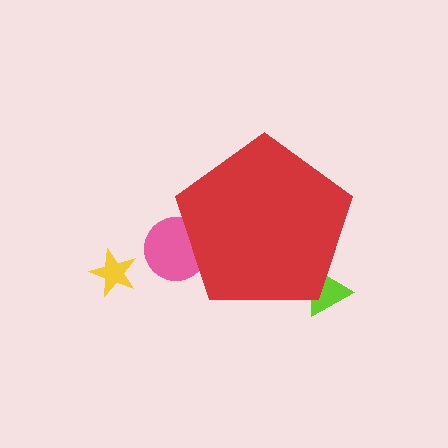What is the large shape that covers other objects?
A red pentagon.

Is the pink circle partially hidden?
Yes, the pink circle is partially hidden behind the red pentagon.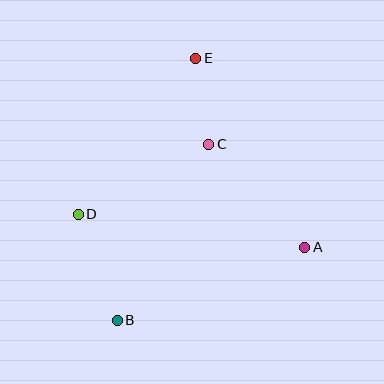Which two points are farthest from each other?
Points B and E are farthest from each other.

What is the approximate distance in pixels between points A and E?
The distance between A and E is approximately 218 pixels.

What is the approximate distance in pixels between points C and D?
The distance between C and D is approximately 148 pixels.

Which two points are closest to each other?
Points C and E are closest to each other.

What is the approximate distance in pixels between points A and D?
The distance between A and D is approximately 229 pixels.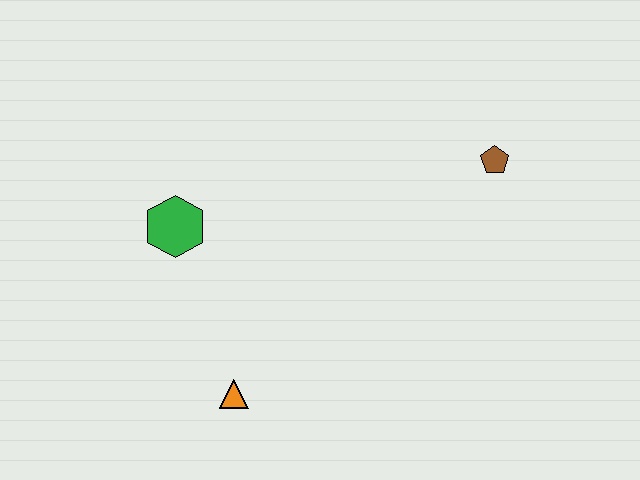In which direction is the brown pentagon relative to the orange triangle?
The brown pentagon is to the right of the orange triangle.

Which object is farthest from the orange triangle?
The brown pentagon is farthest from the orange triangle.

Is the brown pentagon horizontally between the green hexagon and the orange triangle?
No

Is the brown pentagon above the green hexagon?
Yes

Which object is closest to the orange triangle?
The green hexagon is closest to the orange triangle.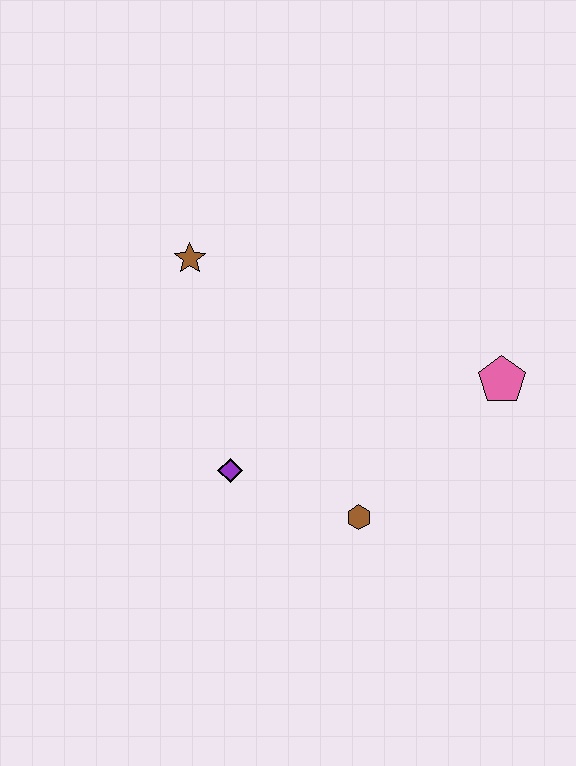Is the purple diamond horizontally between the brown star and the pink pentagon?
Yes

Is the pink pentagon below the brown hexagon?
No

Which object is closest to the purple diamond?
The brown hexagon is closest to the purple diamond.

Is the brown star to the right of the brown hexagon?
No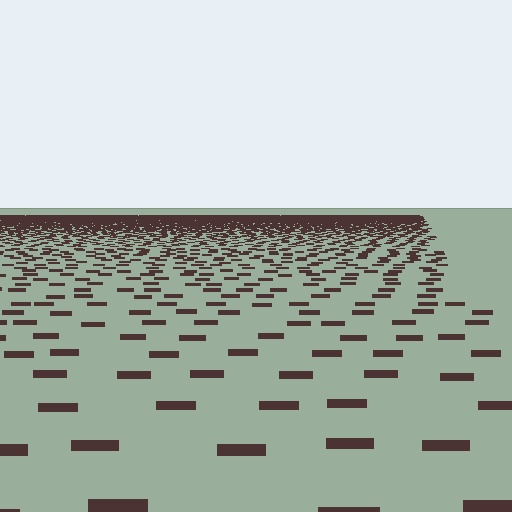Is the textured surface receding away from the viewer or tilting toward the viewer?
The surface is receding away from the viewer. Texture elements get smaller and denser toward the top.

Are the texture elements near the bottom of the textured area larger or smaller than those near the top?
Larger. Near the bottom, elements are closer to the viewer and appear at a bigger on-screen size.